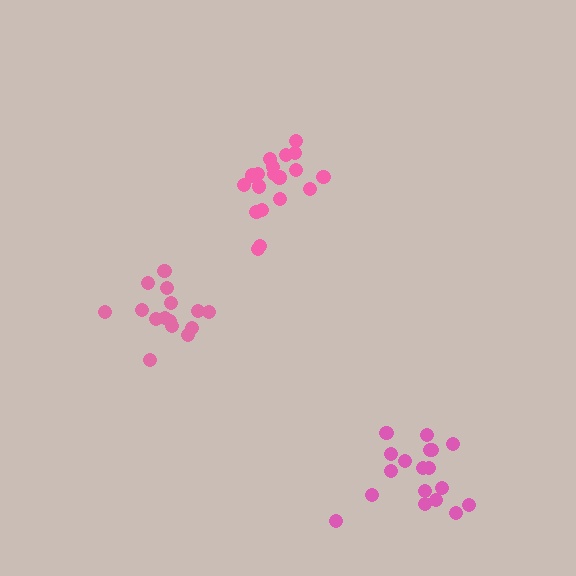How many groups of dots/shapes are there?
There are 3 groups.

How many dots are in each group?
Group 1: 19 dots, Group 2: 18 dots, Group 3: 15 dots (52 total).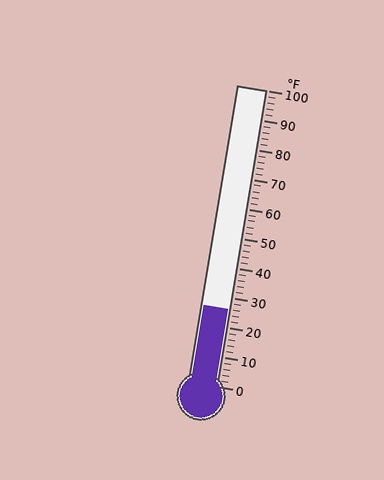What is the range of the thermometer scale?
The thermometer scale ranges from 0°F to 100°F.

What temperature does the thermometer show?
The thermometer shows approximately 26°F.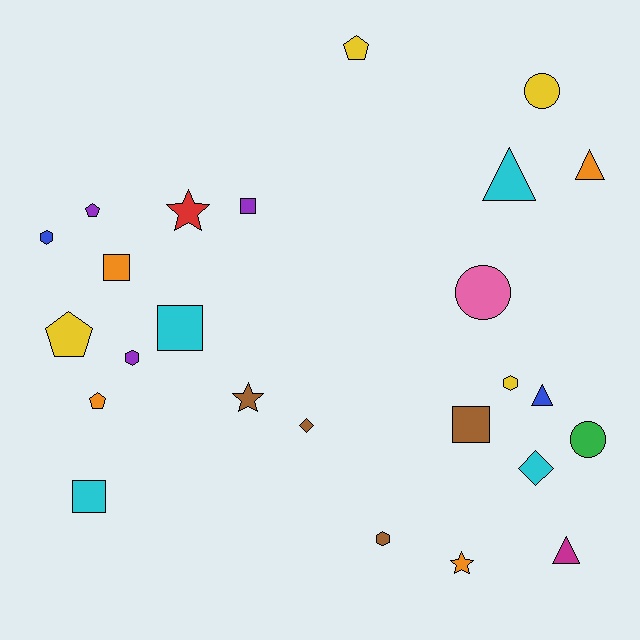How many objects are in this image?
There are 25 objects.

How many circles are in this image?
There are 3 circles.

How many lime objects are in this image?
There are no lime objects.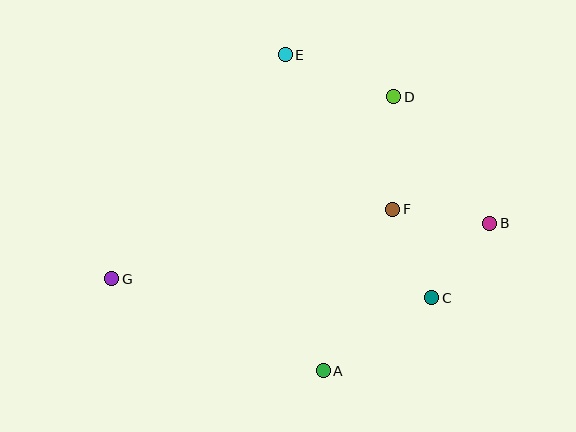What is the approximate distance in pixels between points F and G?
The distance between F and G is approximately 289 pixels.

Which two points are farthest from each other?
Points B and G are farthest from each other.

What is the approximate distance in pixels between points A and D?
The distance between A and D is approximately 283 pixels.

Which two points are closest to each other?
Points B and C are closest to each other.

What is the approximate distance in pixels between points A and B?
The distance between A and B is approximately 222 pixels.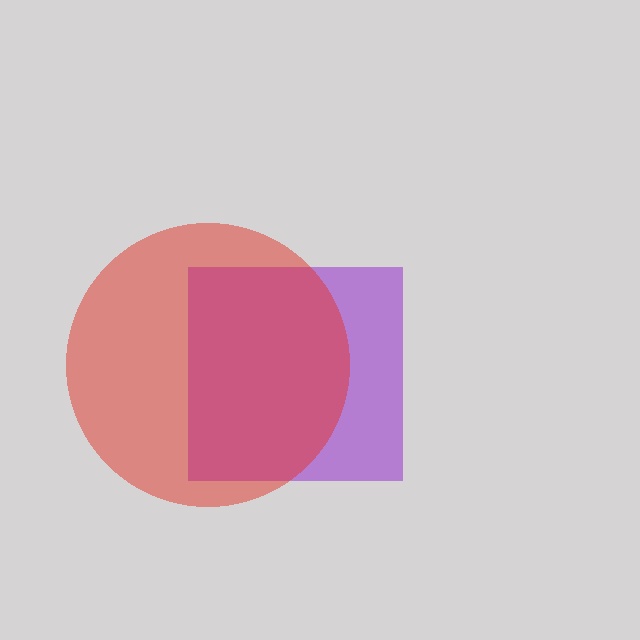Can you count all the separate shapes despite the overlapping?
Yes, there are 2 separate shapes.